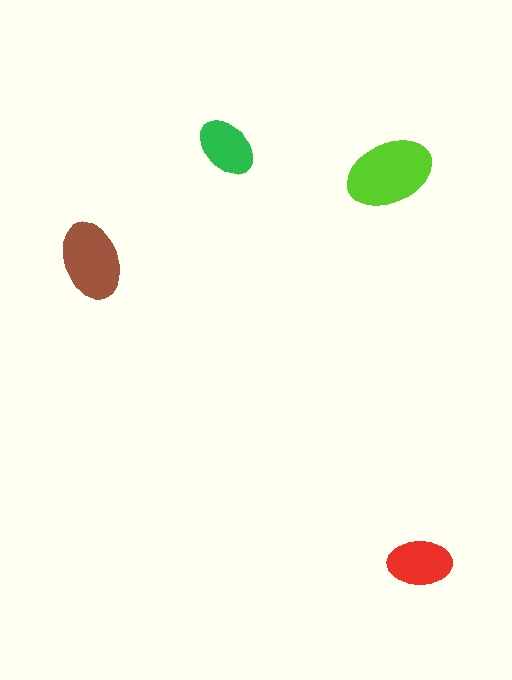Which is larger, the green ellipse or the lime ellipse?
The lime one.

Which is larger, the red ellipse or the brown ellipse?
The brown one.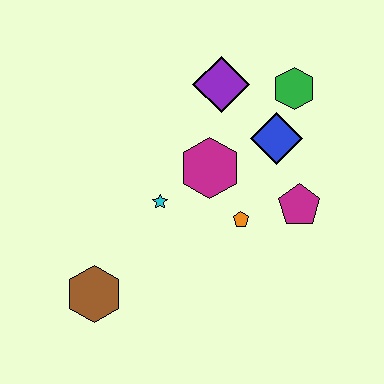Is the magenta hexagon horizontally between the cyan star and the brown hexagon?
No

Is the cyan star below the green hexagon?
Yes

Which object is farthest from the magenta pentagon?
The brown hexagon is farthest from the magenta pentagon.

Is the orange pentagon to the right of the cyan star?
Yes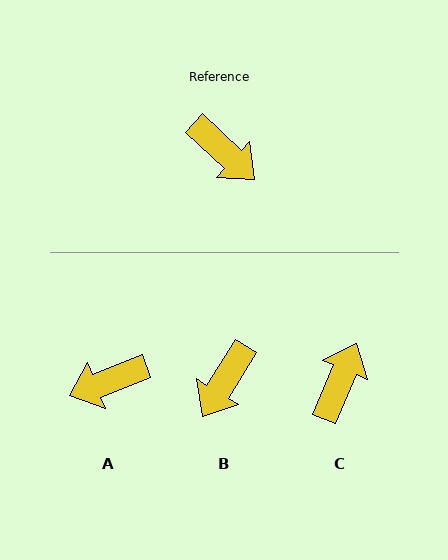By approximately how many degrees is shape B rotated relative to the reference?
Approximately 78 degrees clockwise.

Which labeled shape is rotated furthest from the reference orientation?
A, about 116 degrees away.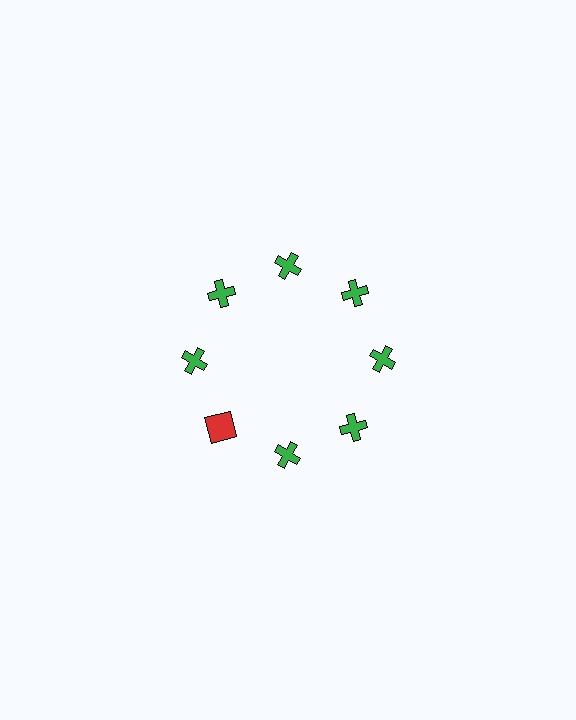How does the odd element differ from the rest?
It differs in both color (red instead of green) and shape (square instead of cross).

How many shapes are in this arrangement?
There are 8 shapes arranged in a ring pattern.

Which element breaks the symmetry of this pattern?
The red square at roughly the 8 o'clock position breaks the symmetry. All other shapes are green crosses.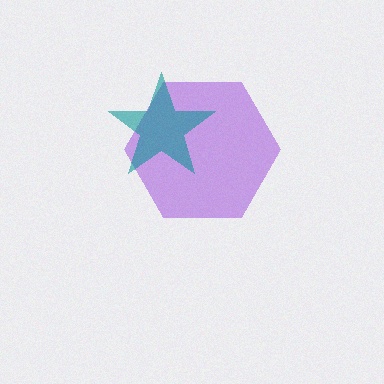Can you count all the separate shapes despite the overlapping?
Yes, there are 2 separate shapes.